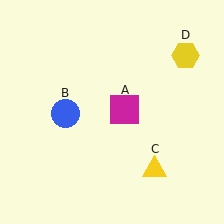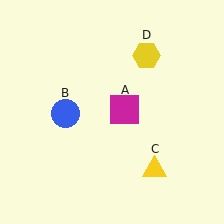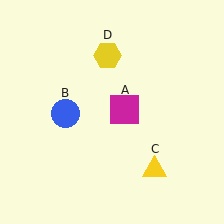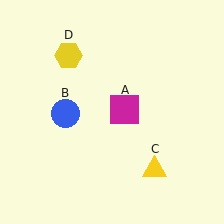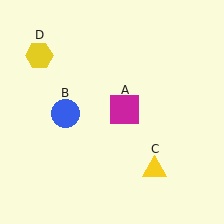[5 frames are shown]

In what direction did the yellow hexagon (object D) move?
The yellow hexagon (object D) moved left.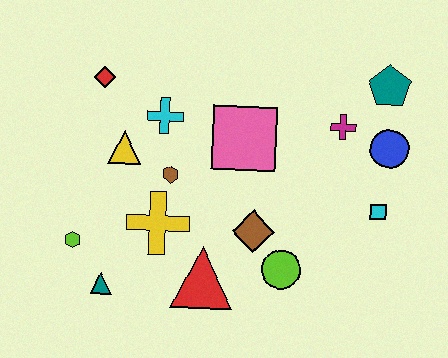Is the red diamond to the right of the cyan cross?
No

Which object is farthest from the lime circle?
The red diamond is farthest from the lime circle.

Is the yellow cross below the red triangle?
No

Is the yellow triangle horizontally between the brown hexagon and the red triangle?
No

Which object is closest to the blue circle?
The magenta cross is closest to the blue circle.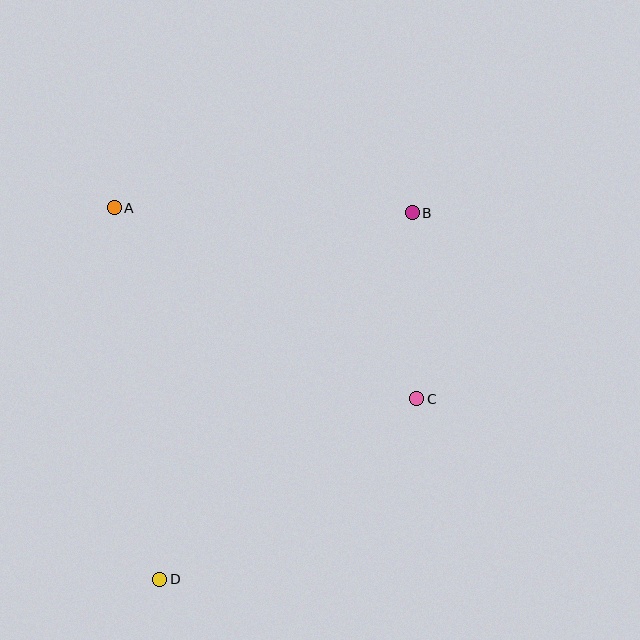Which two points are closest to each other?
Points B and C are closest to each other.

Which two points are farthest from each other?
Points B and D are farthest from each other.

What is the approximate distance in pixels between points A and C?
The distance between A and C is approximately 358 pixels.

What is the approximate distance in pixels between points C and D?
The distance between C and D is approximately 314 pixels.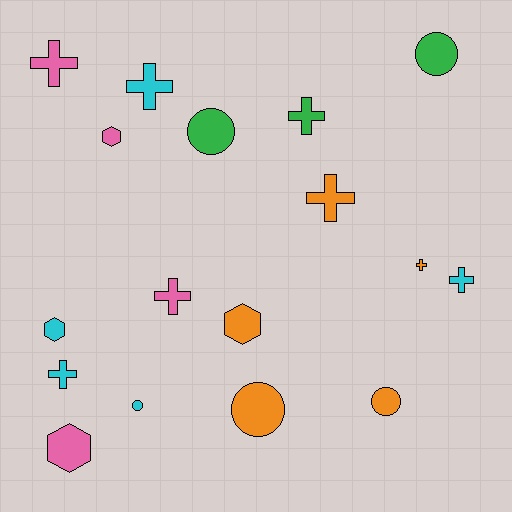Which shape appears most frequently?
Cross, with 8 objects.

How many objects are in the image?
There are 17 objects.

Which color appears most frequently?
Cyan, with 5 objects.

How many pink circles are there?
There are no pink circles.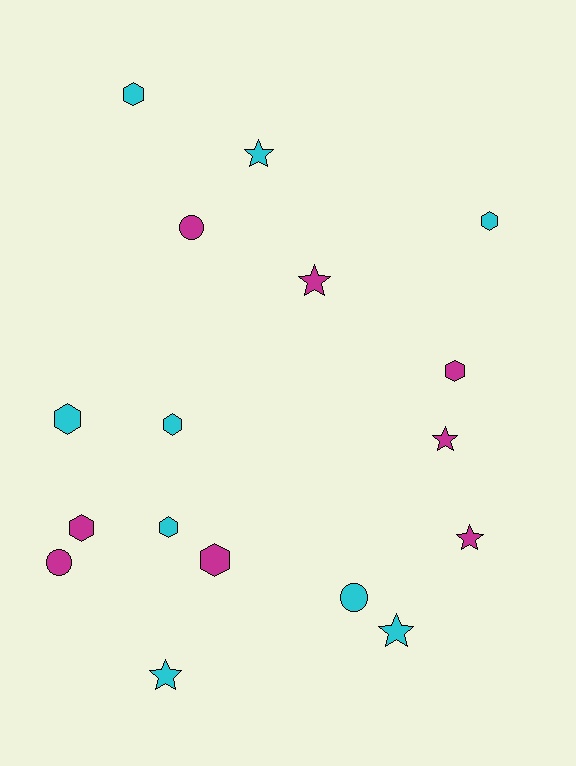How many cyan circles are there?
There is 1 cyan circle.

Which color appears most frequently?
Cyan, with 9 objects.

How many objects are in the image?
There are 17 objects.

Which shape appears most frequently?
Hexagon, with 8 objects.